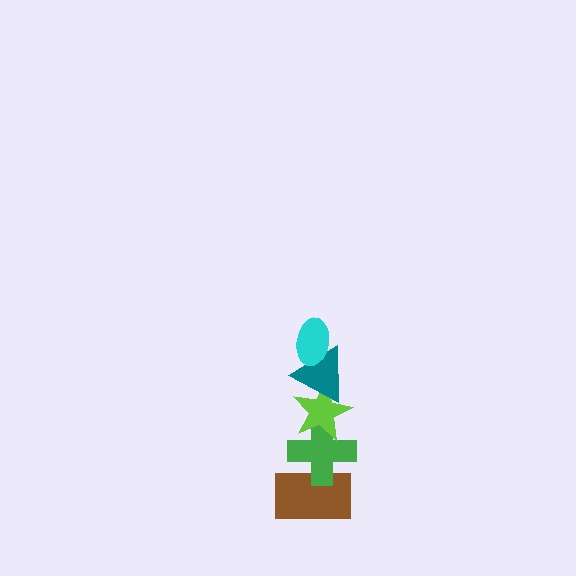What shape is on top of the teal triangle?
The cyan ellipse is on top of the teal triangle.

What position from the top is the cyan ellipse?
The cyan ellipse is 1st from the top.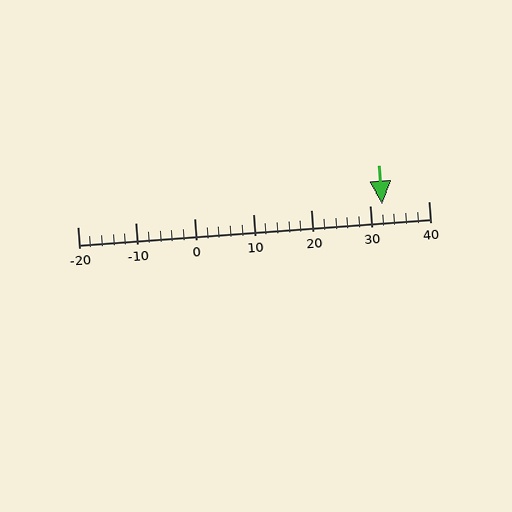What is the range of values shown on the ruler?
The ruler shows values from -20 to 40.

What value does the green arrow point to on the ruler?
The green arrow points to approximately 32.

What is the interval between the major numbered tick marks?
The major tick marks are spaced 10 units apart.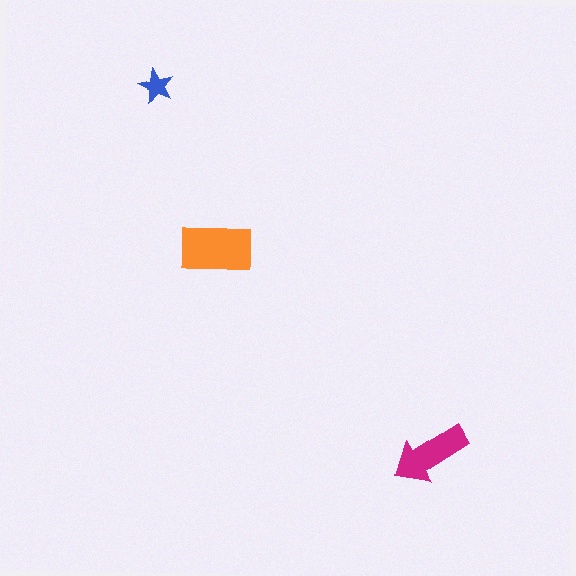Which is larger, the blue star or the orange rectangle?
The orange rectangle.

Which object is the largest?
The orange rectangle.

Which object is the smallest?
The blue star.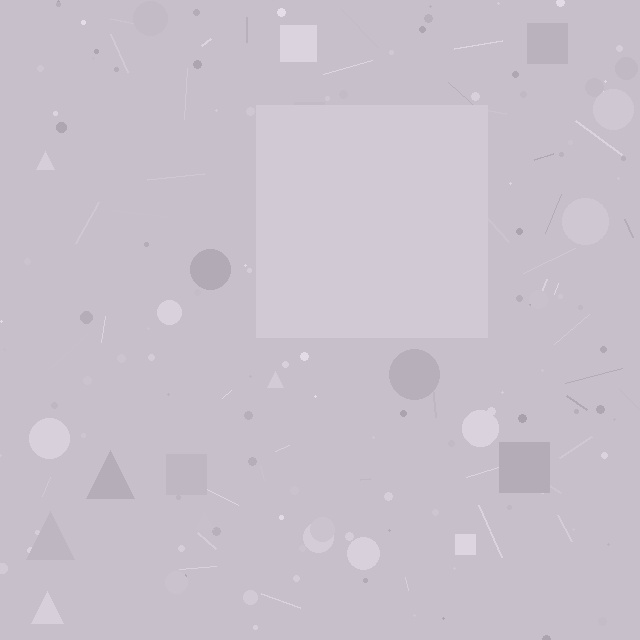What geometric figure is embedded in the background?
A square is embedded in the background.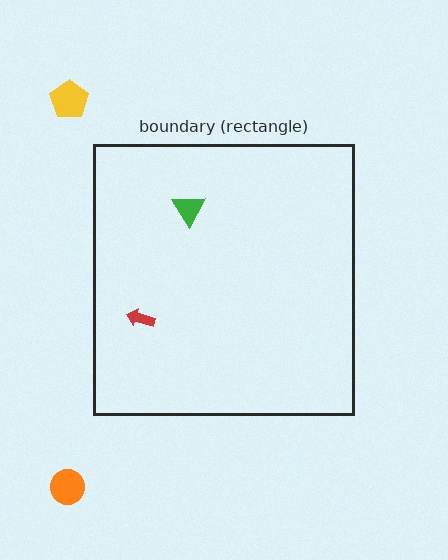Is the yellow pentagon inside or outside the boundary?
Outside.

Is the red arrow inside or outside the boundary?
Inside.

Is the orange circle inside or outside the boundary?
Outside.